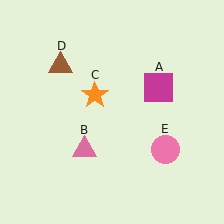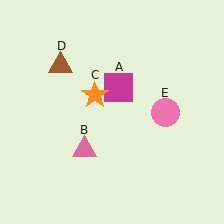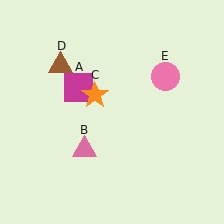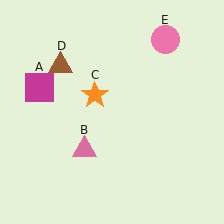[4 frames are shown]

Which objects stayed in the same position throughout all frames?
Pink triangle (object B) and orange star (object C) and brown triangle (object D) remained stationary.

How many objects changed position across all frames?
2 objects changed position: magenta square (object A), pink circle (object E).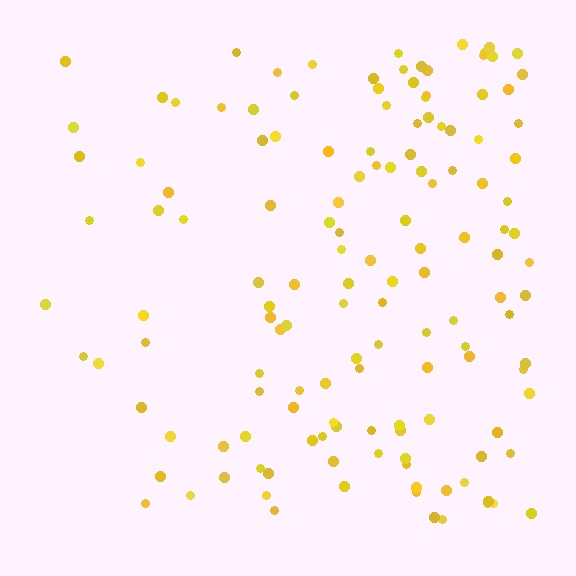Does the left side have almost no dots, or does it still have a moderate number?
Still a moderate number, just noticeably fewer than the right.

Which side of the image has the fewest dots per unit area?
The left.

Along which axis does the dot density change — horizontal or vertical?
Horizontal.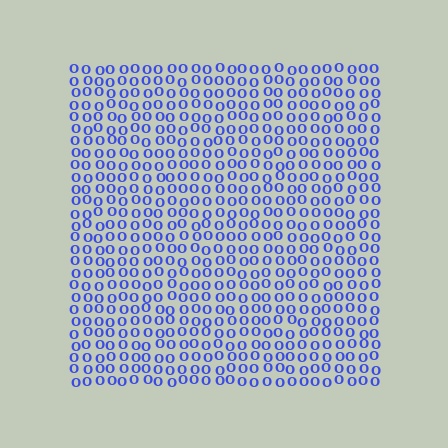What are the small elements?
The small elements are letter O's.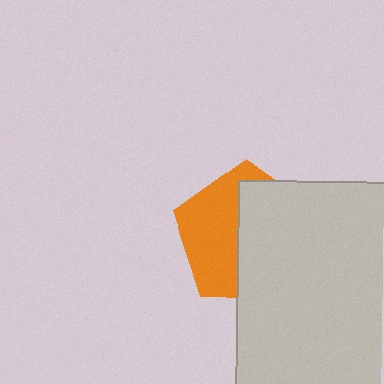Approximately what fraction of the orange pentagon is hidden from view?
Roughly 55% of the orange pentagon is hidden behind the light gray rectangle.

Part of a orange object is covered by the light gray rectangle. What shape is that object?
It is a pentagon.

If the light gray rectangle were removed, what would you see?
You would see the complete orange pentagon.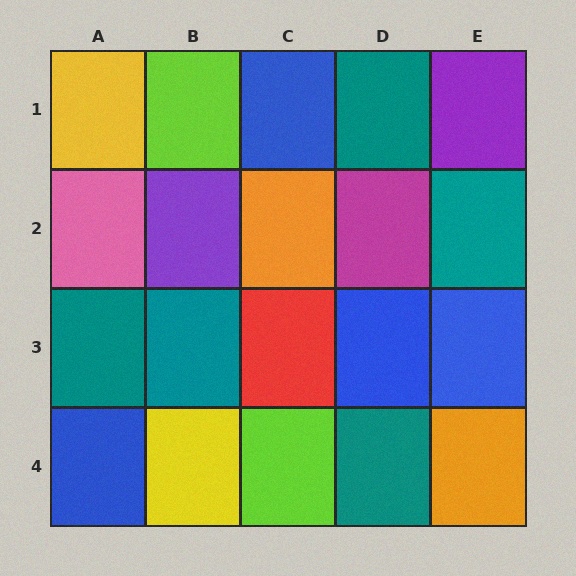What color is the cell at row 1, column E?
Purple.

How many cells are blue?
4 cells are blue.